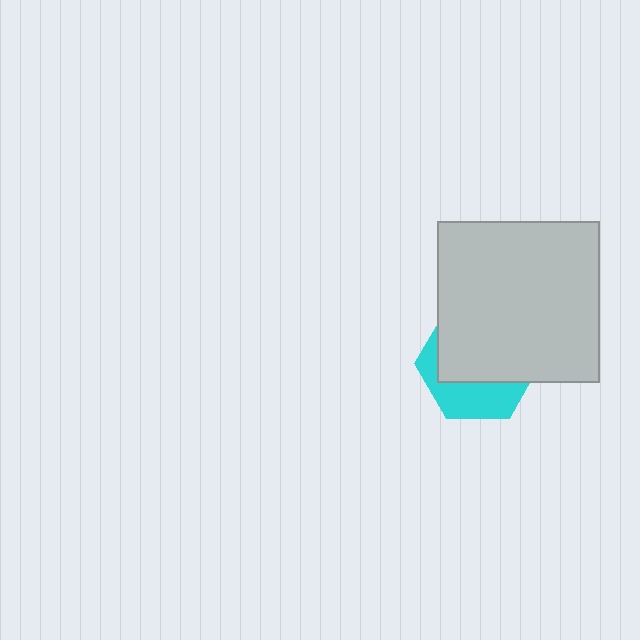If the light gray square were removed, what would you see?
You would see the complete cyan hexagon.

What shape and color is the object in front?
The object in front is a light gray square.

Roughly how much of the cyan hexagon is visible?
A small part of it is visible (roughly 36%).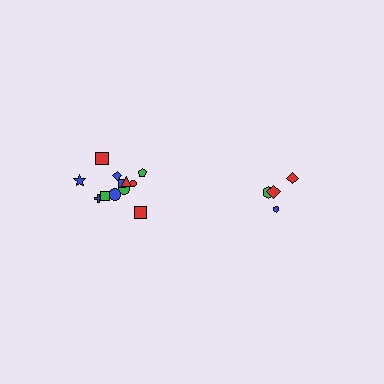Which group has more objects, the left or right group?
The left group.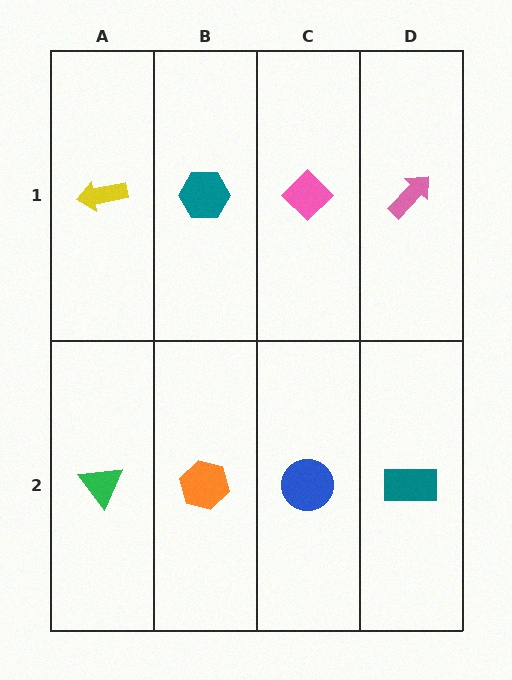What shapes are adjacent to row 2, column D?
A pink arrow (row 1, column D), a blue circle (row 2, column C).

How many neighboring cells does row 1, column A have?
2.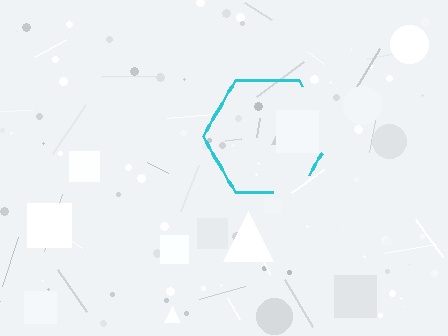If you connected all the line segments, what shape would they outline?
They would outline a hexagon.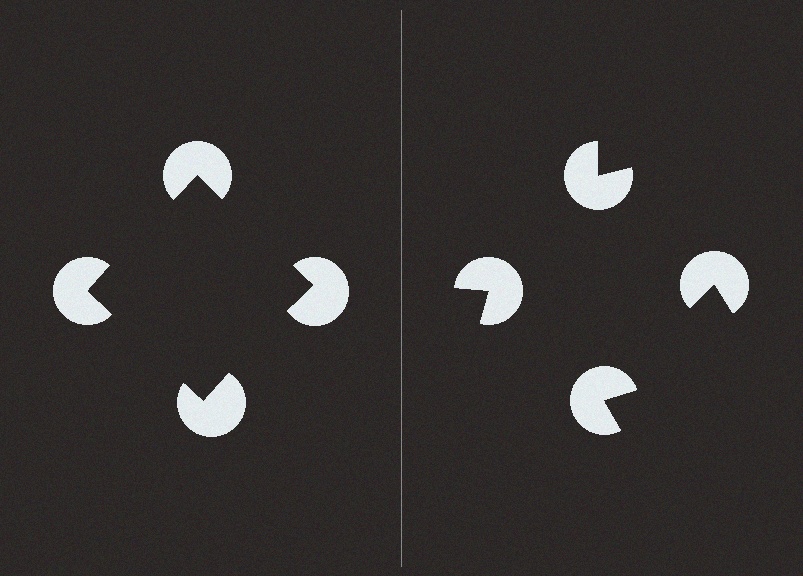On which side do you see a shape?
An illusory square appears on the left side. On the right side the wedge cuts are rotated, so no coherent shape forms.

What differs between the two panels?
The pac-man discs are positioned identically on both sides; only the wedge orientations differ. On the left they align to a square; on the right they are misaligned.